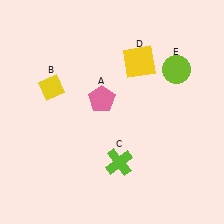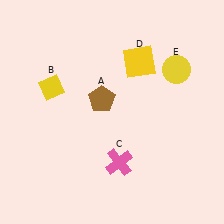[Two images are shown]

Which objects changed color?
A changed from pink to brown. C changed from lime to pink. E changed from lime to yellow.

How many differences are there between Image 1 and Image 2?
There are 3 differences between the two images.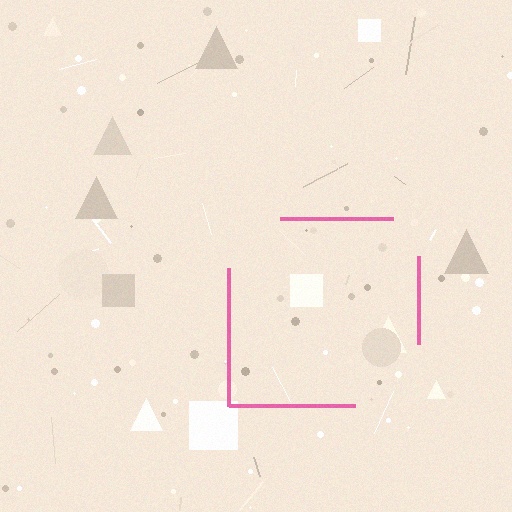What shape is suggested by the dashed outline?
The dashed outline suggests a square.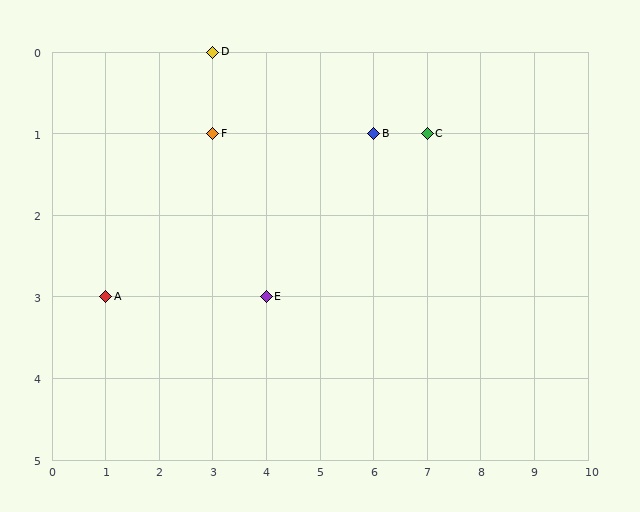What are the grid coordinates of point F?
Point F is at grid coordinates (3, 1).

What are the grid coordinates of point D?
Point D is at grid coordinates (3, 0).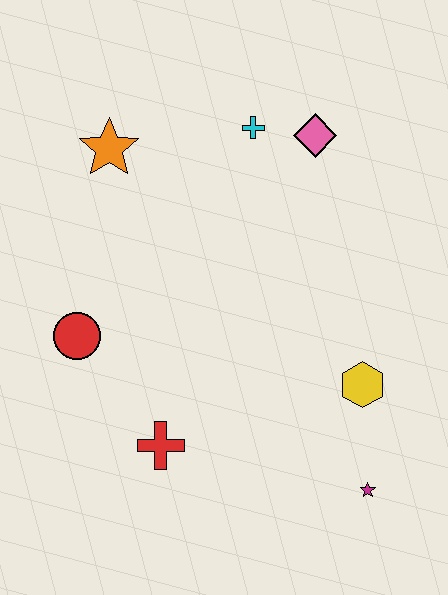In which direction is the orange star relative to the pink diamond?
The orange star is to the left of the pink diamond.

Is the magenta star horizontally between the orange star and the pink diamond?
No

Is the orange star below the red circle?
No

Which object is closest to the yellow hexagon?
The magenta star is closest to the yellow hexagon.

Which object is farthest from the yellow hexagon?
The orange star is farthest from the yellow hexagon.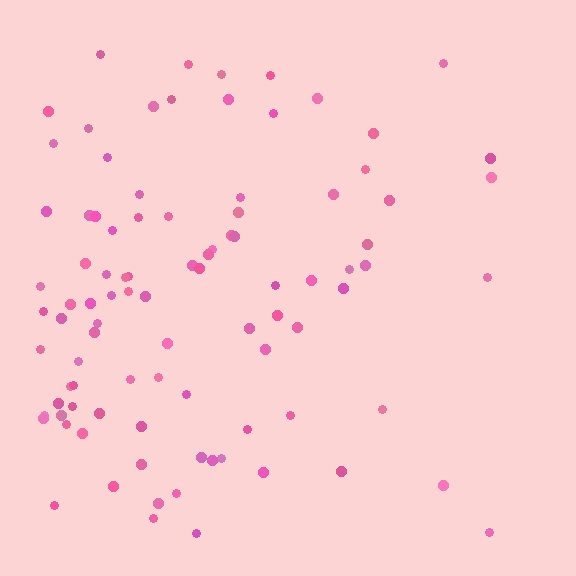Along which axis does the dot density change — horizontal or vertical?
Horizontal.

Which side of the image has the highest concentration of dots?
The left.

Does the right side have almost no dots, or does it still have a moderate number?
Still a moderate number, just noticeably fewer than the left.